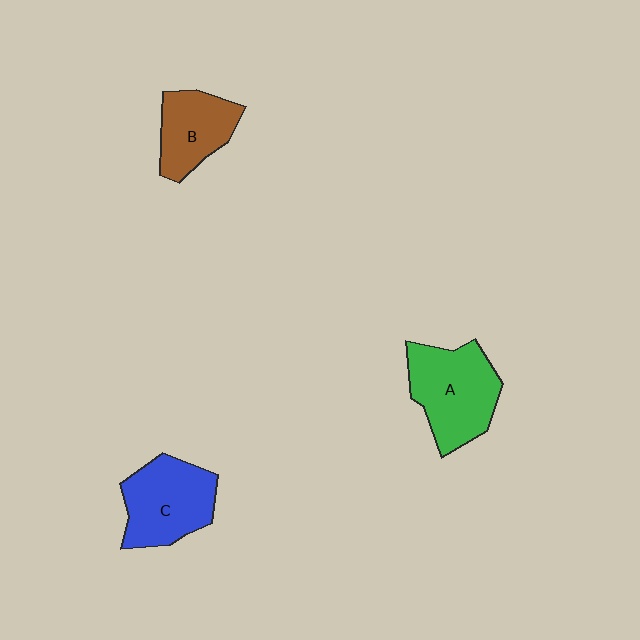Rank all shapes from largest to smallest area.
From largest to smallest: A (green), C (blue), B (brown).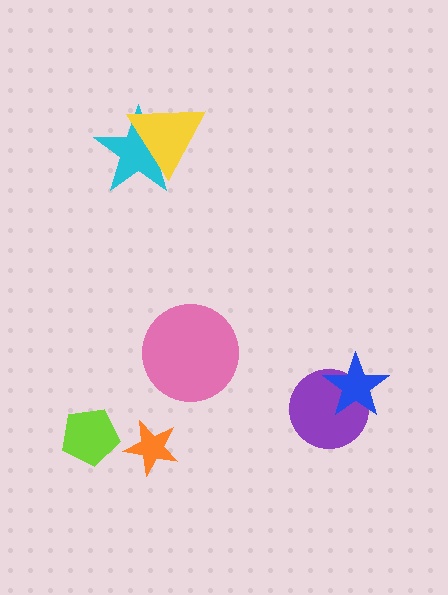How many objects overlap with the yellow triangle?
1 object overlaps with the yellow triangle.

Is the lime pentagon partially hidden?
No, no other shape covers it.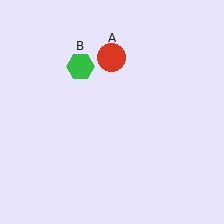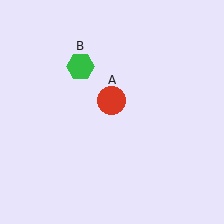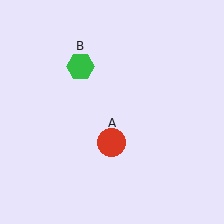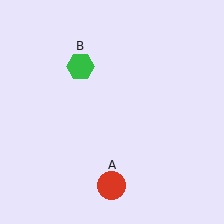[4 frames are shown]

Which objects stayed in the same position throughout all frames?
Green hexagon (object B) remained stationary.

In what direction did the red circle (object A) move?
The red circle (object A) moved down.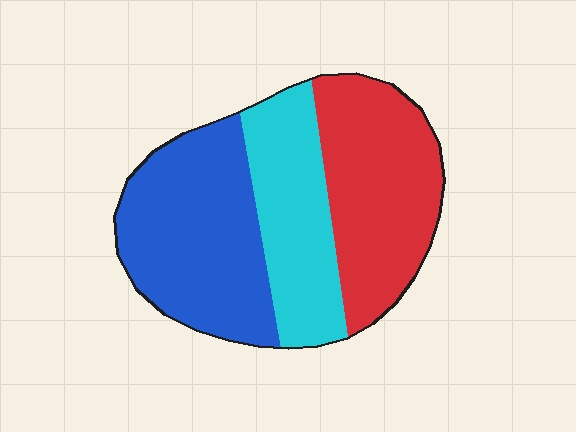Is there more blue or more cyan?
Blue.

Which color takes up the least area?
Cyan, at roughly 25%.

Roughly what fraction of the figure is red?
Red takes up between a quarter and a half of the figure.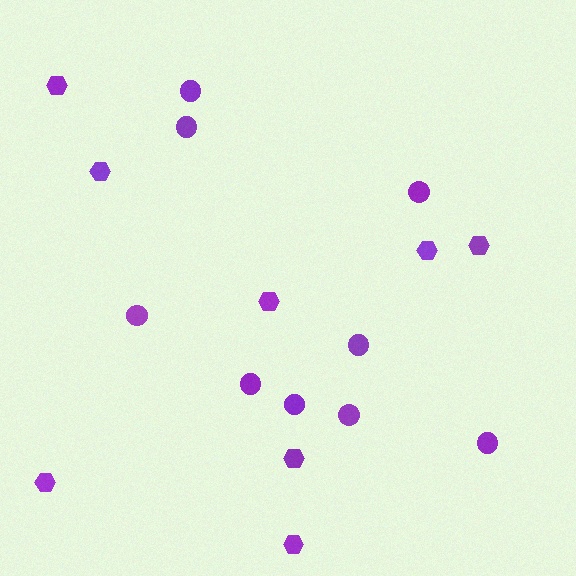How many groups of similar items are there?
There are 2 groups: one group of hexagons (8) and one group of circles (9).